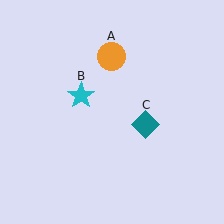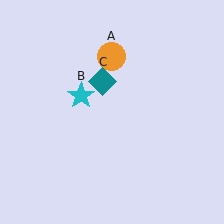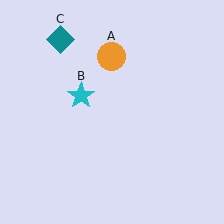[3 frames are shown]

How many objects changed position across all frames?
1 object changed position: teal diamond (object C).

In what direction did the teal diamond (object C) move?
The teal diamond (object C) moved up and to the left.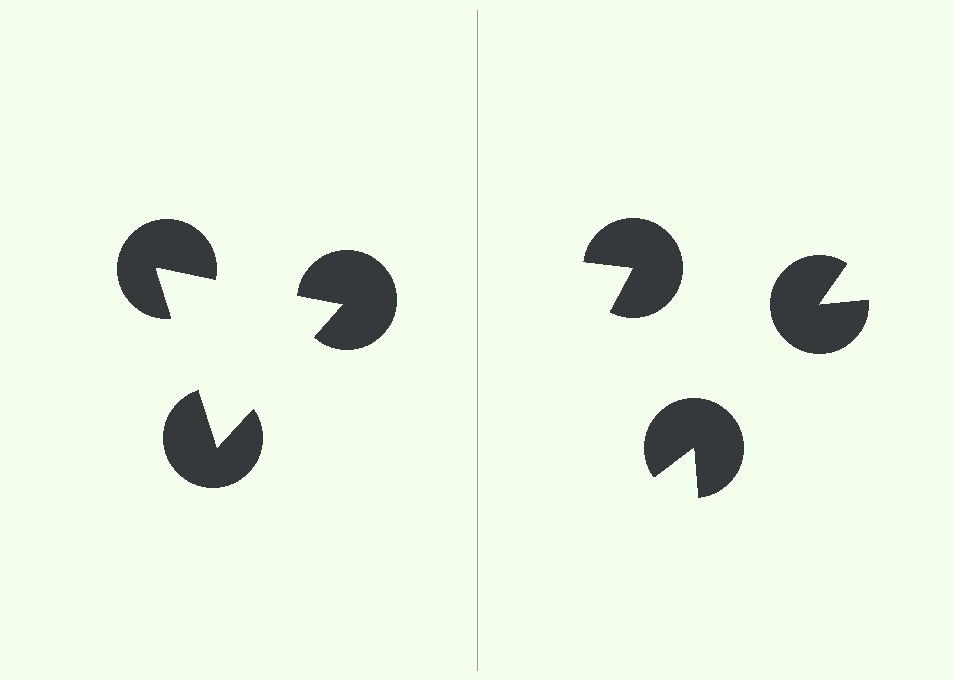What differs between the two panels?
The pac-man discs are positioned identically on both sides; only the wedge orientations differ. On the left they align to a triangle; on the right they are misaligned.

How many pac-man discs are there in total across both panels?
6 — 3 on each side.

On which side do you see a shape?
An illusory triangle appears on the left side. On the right side the wedge cuts are rotated, so no coherent shape forms.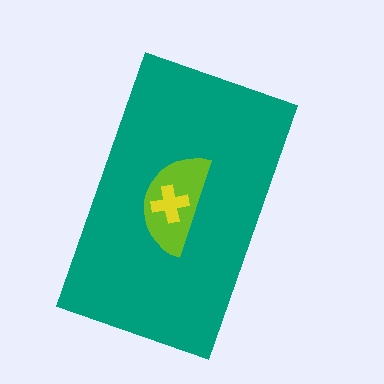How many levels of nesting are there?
3.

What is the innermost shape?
The yellow cross.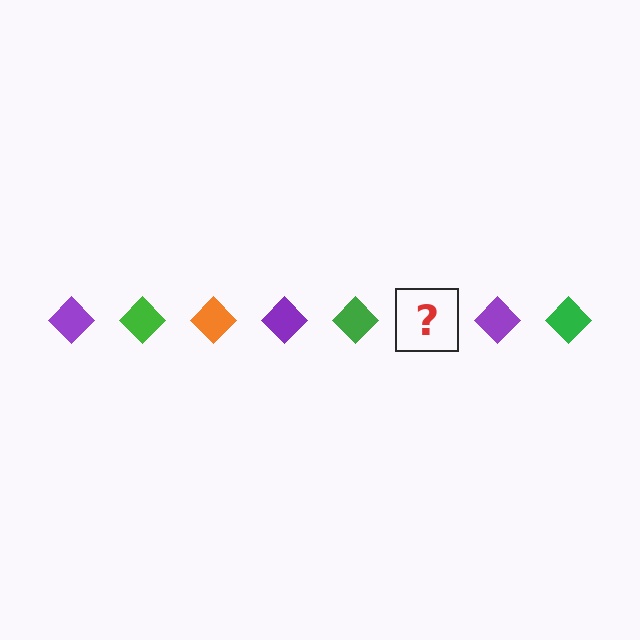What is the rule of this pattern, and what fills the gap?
The rule is that the pattern cycles through purple, green, orange diamonds. The gap should be filled with an orange diamond.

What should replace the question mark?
The question mark should be replaced with an orange diamond.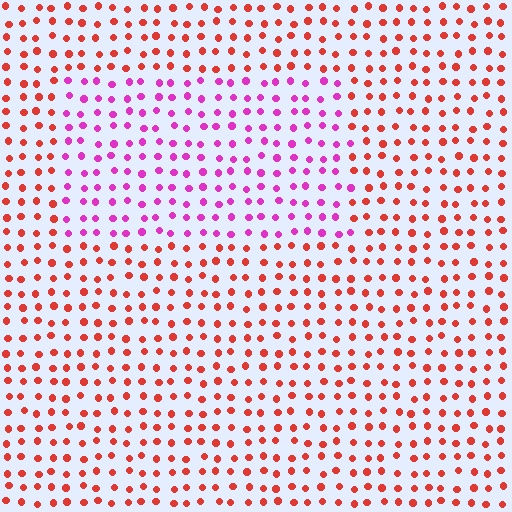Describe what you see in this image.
The image is filled with small red elements in a uniform arrangement. A rectangle-shaped region is visible where the elements are tinted to a slightly different hue, forming a subtle color boundary.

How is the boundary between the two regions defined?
The boundary is defined purely by a slight shift in hue (about 53 degrees). Spacing, size, and orientation are identical on both sides.